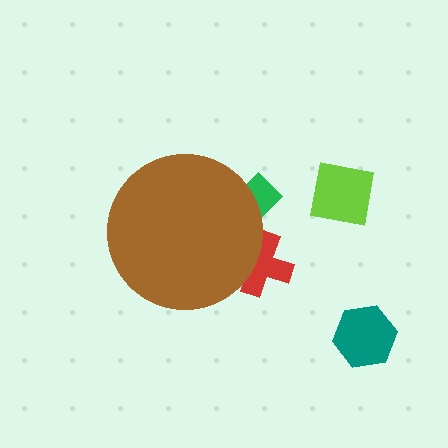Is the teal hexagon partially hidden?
No, the teal hexagon is fully visible.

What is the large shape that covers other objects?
A brown circle.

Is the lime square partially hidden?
No, the lime square is fully visible.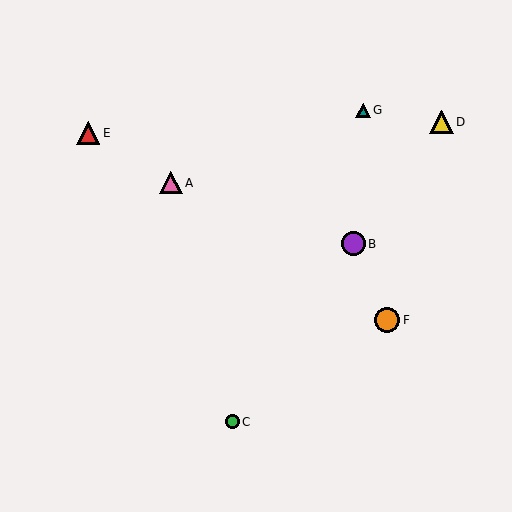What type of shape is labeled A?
Shape A is a pink triangle.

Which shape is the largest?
The orange circle (labeled F) is the largest.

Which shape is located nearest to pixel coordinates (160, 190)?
The pink triangle (labeled A) at (171, 183) is nearest to that location.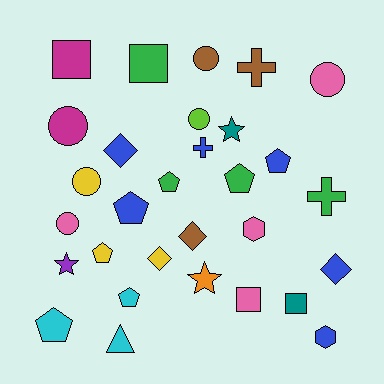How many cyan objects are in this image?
There are 3 cyan objects.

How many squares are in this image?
There are 4 squares.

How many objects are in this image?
There are 30 objects.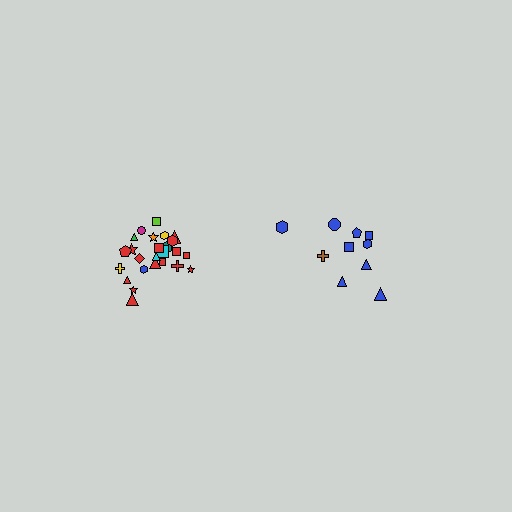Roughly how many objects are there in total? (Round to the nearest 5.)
Roughly 35 objects in total.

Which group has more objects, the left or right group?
The left group.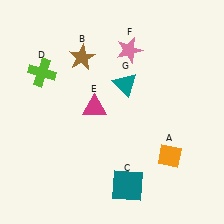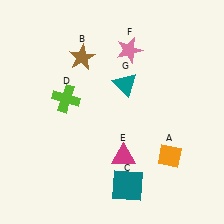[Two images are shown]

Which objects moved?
The objects that moved are: the lime cross (D), the magenta triangle (E).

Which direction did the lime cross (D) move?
The lime cross (D) moved down.